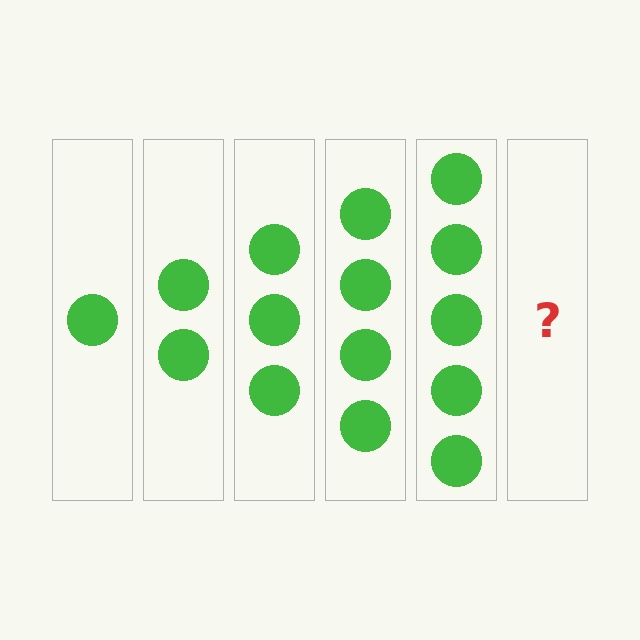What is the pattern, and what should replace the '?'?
The pattern is that each step adds one more circle. The '?' should be 6 circles.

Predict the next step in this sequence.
The next step is 6 circles.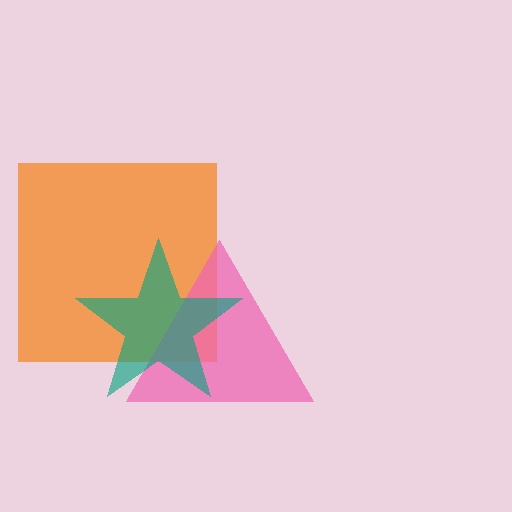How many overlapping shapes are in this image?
There are 3 overlapping shapes in the image.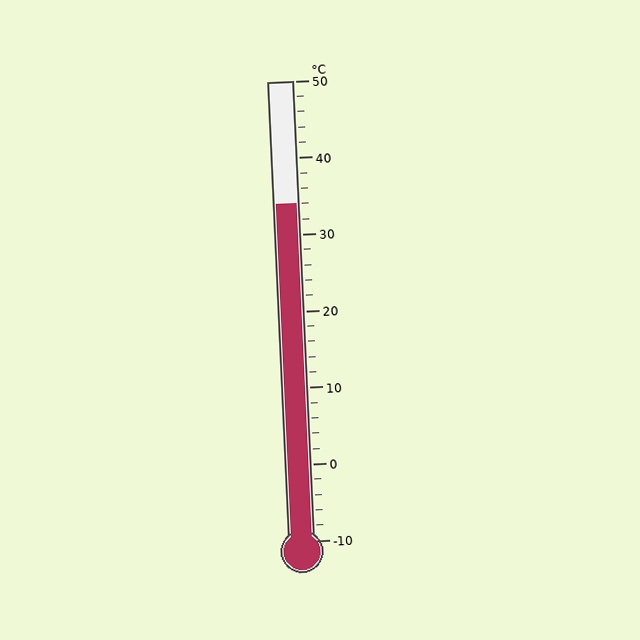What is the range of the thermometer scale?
The thermometer scale ranges from -10°C to 50°C.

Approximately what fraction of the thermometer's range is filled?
The thermometer is filled to approximately 75% of its range.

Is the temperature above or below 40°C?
The temperature is below 40°C.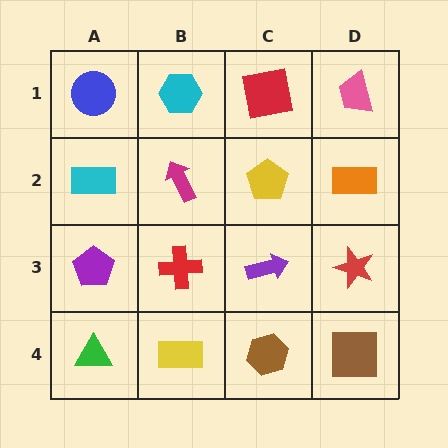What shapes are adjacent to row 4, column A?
A purple pentagon (row 3, column A), a yellow rectangle (row 4, column B).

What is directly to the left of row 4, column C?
A yellow rectangle.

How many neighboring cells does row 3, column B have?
4.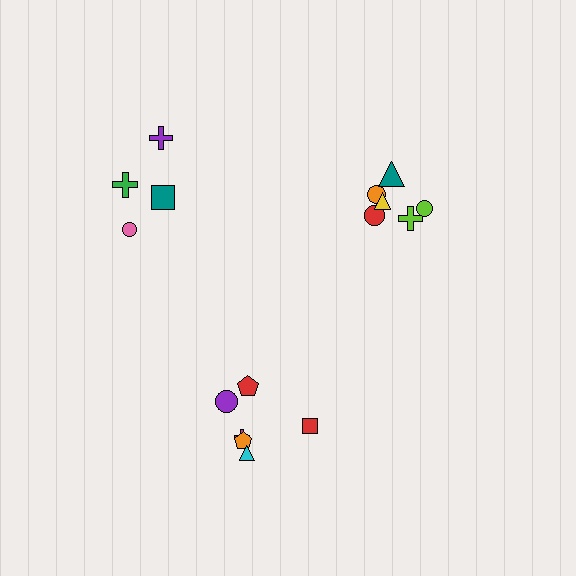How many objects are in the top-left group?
There are 4 objects.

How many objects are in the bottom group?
There are 6 objects.